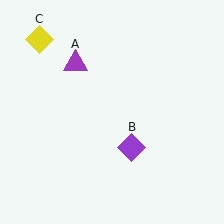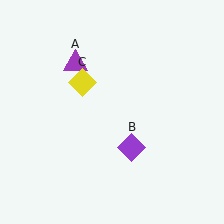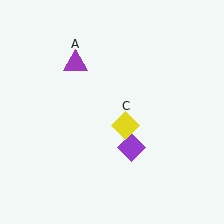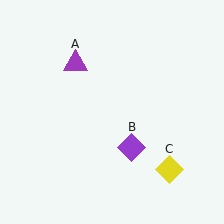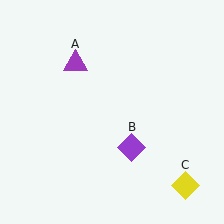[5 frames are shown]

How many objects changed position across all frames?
1 object changed position: yellow diamond (object C).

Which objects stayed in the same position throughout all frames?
Purple triangle (object A) and purple diamond (object B) remained stationary.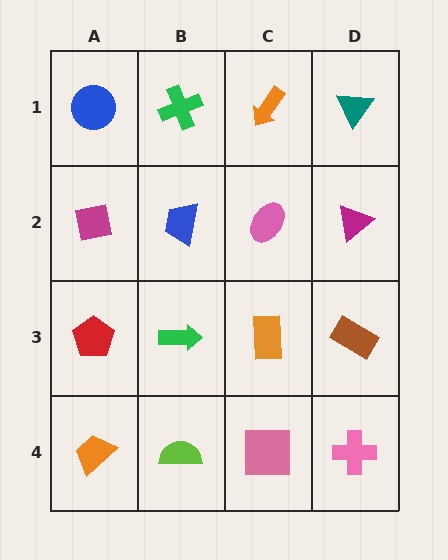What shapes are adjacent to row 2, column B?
A green cross (row 1, column B), a green arrow (row 3, column B), a magenta square (row 2, column A), a pink ellipse (row 2, column C).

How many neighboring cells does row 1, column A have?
2.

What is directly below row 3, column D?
A pink cross.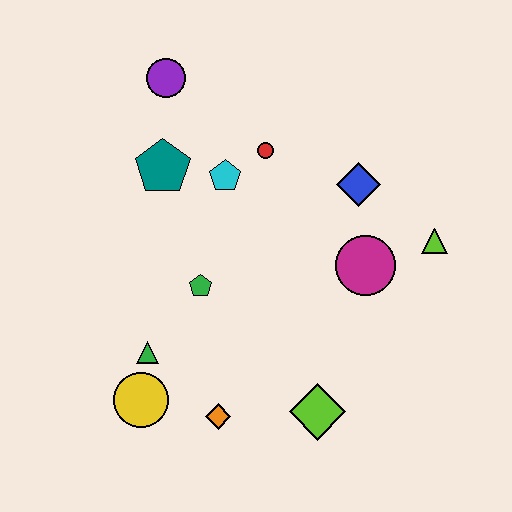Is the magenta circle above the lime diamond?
Yes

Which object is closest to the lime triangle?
The magenta circle is closest to the lime triangle.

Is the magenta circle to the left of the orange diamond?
No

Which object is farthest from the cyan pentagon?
The lime diamond is farthest from the cyan pentagon.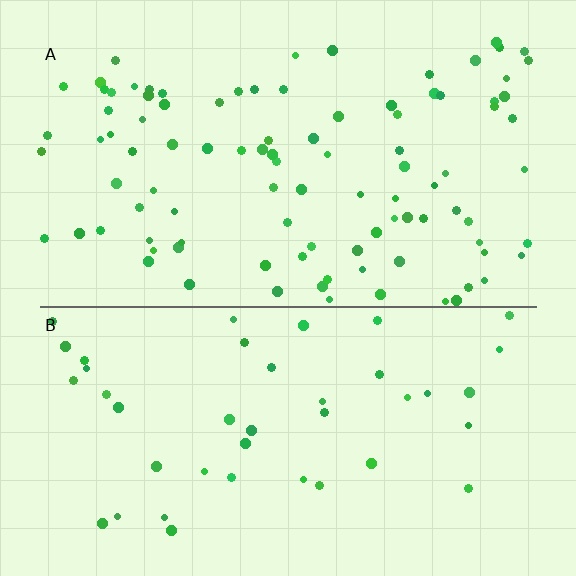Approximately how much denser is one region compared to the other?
Approximately 2.4× — region A over region B.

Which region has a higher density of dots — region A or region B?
A (the top).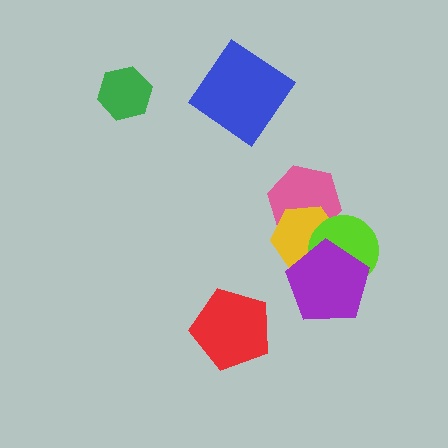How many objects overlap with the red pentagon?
0 objects overlap with the red pentagon.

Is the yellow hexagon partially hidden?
Yes, it is partially covered by another shape.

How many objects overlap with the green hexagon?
0 objects overlap with the green hexagon.